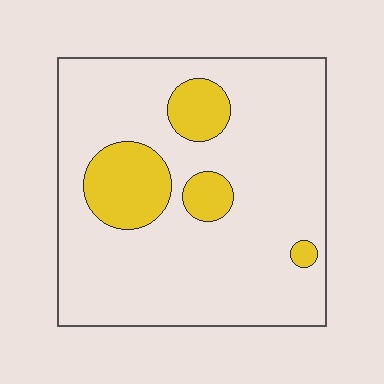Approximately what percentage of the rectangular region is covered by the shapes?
Approximately 15%.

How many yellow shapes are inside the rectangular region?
4.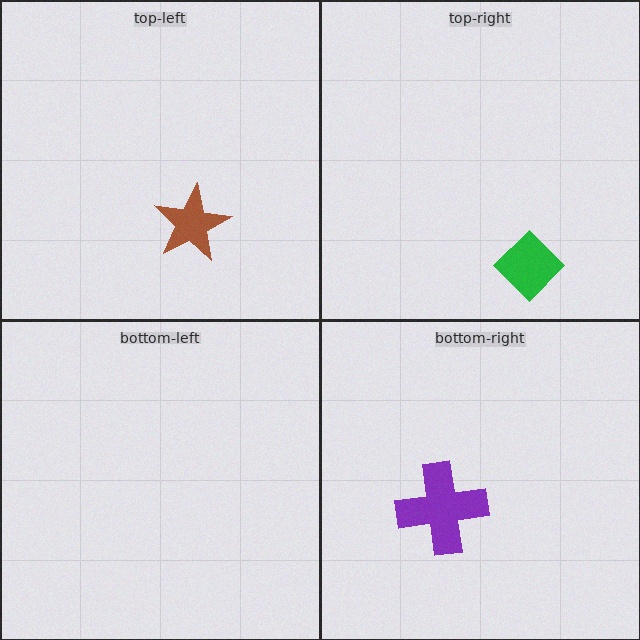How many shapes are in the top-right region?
1.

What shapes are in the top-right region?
The green diamond.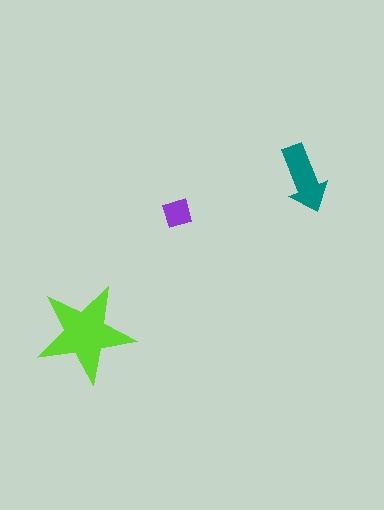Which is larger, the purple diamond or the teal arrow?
The teal arrow.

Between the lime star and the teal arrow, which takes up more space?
The lime star.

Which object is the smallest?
The purple diamond.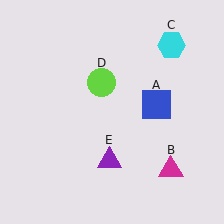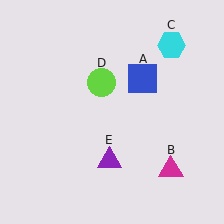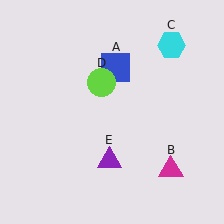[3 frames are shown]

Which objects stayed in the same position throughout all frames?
Magenta triangle (object B) and cyan hexagon (object C) and lime circle (object D) and purple triangle (object E) remained stationary.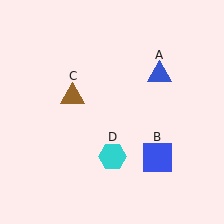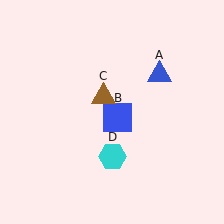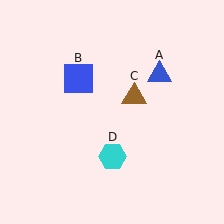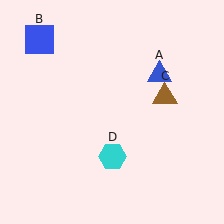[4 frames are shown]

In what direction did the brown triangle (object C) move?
The brown triangle (object C) moved right.